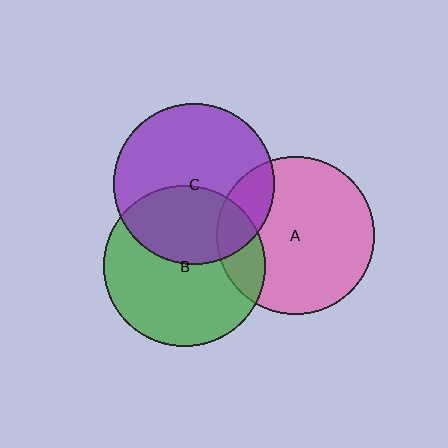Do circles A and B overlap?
Yes.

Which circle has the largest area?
Circle B (green).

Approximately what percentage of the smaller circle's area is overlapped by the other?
Approximately 15%.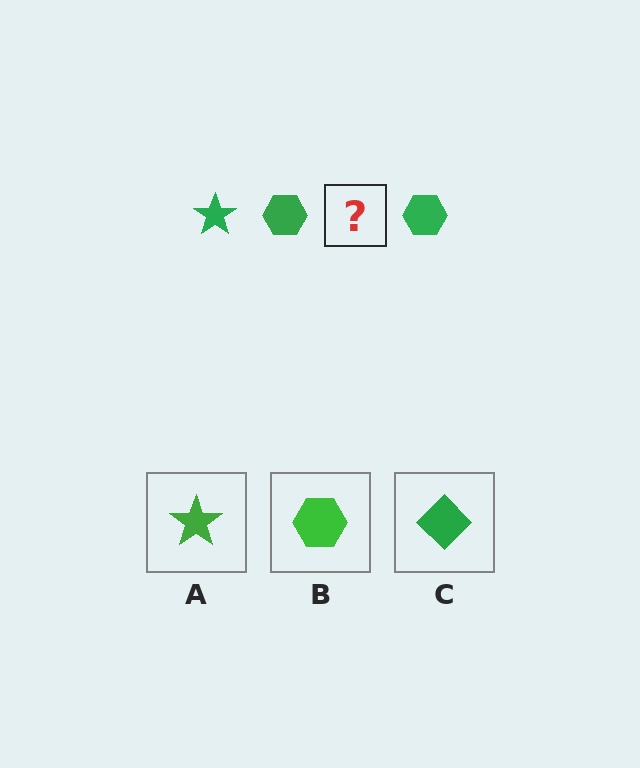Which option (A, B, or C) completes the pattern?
A.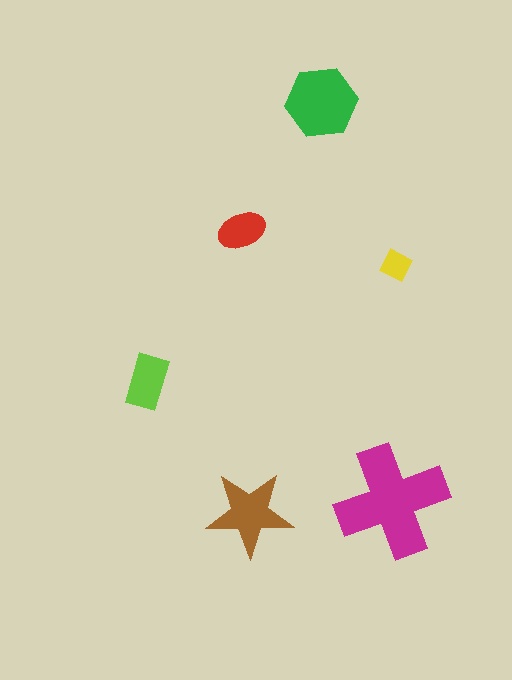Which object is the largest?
The magenta cross.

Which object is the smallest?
The yellow diamond.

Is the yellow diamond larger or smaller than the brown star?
Smaller.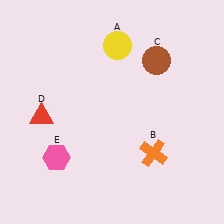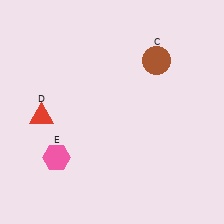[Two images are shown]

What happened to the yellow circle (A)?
The yellow circle (A) was removed in Image 2. It was in the top-right area of Image 1.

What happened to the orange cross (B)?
The orange cross (B) was removed in Image 2. It was in the bottom-right area of Image 1.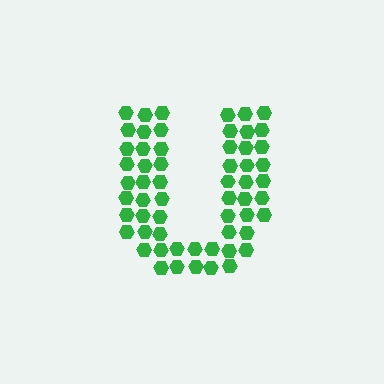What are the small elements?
The small elements are hexagons.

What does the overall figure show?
The overall figure shows the letter U.